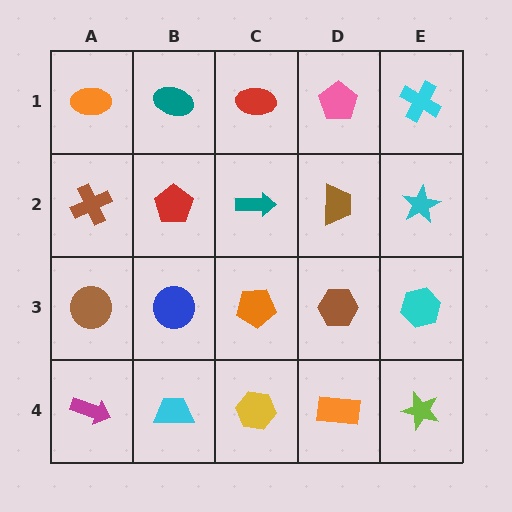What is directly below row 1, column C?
A teal arrow.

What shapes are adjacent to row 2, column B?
A teal ellipse (row 1, column B), a blue circle (row 3, column B), a brown cross (row 2, column A), a teal arrow (row 2, column C).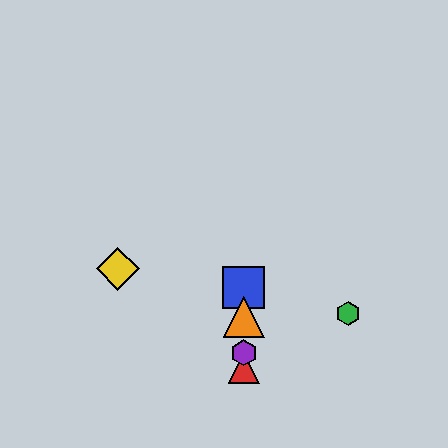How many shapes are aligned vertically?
4 shapes (the red triangle, the blue square, the purple hexagon, the orange triangle) are aligned vertically.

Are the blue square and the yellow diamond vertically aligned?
No, the blue square is at x≈244 and the yellow diamond is at x≈118.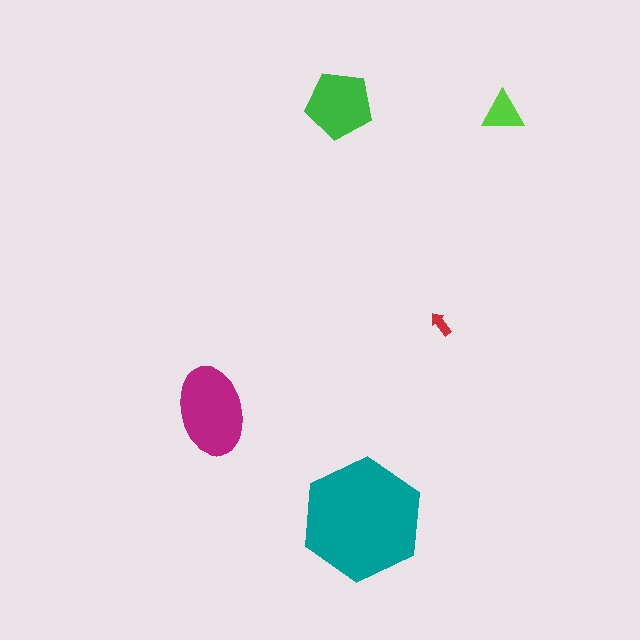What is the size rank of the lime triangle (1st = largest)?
4th.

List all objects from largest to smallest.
The teal hexagon, the magenta ellipse, the green pentagon, the lime triangle, the red arrow.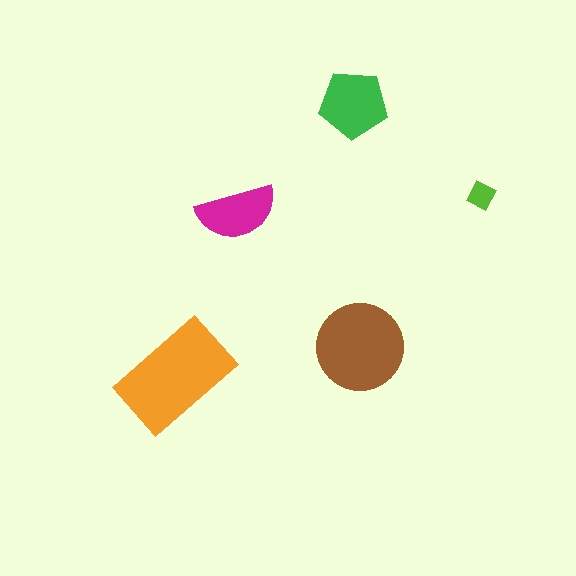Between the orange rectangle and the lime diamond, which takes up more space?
The orange rectangle.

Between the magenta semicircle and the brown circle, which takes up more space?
The brown circle.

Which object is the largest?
The orange rectangle.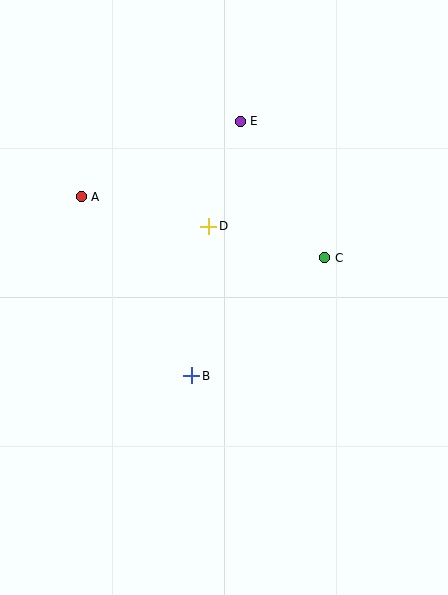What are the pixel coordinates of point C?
Point C is at (325, 258).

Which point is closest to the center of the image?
Point D at (209, 226) is closest to the center.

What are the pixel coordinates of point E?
Point E is at (240, 121).